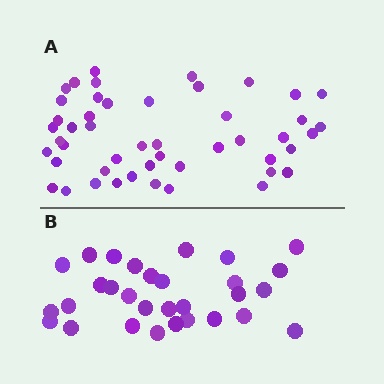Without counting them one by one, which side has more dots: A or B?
Region A (the top region) has more dots.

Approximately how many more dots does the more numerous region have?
Region A has approximately 20 more dots than region B.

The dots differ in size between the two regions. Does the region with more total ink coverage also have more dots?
No. Region B has more total ink coverage because its dots are larger, but region A actually contains more individual dots. Total area can be misleading — the number of items is what matters here.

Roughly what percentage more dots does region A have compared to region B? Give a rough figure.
About 60% more.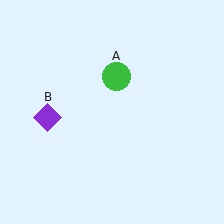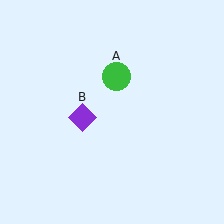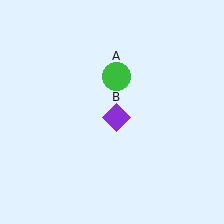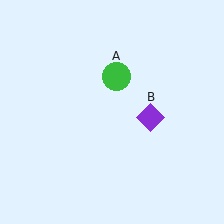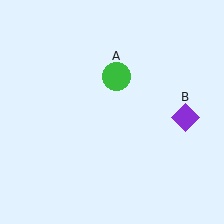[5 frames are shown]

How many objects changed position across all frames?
1 object changed position: purple diamond (object B).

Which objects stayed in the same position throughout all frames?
Green circle (object A) remained stationary.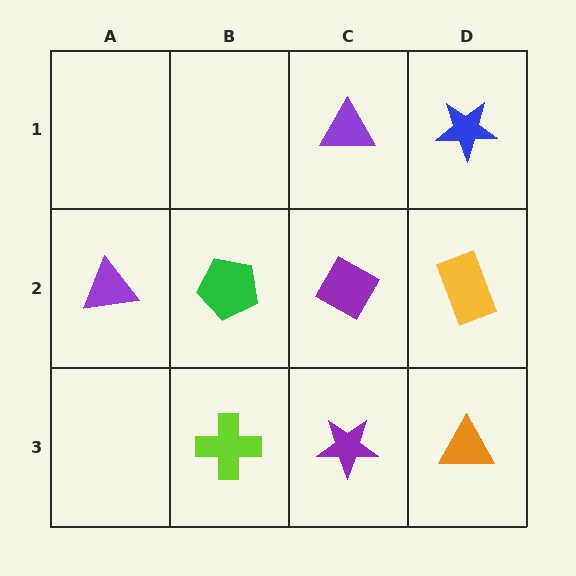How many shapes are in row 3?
3 shapes.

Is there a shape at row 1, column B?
No, that cell is empty.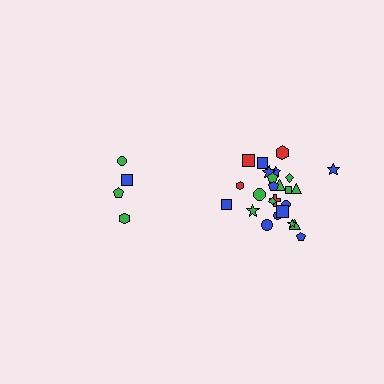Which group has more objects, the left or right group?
The right group.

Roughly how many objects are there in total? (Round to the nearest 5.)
Roughly 30 objects in total.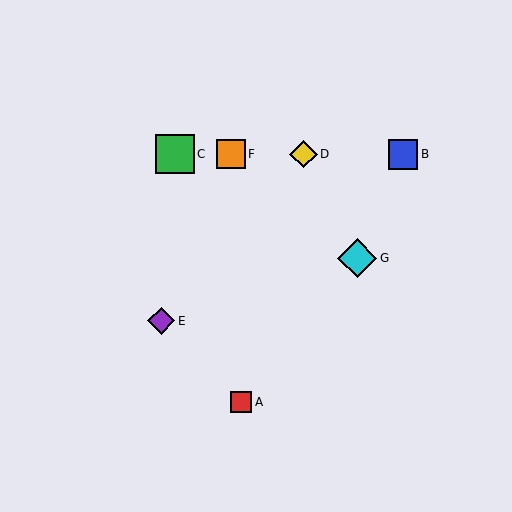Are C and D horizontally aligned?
Yes, both are at y≈154.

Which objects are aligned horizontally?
Objects B, C, D, F are aligned horizontally.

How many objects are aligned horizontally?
4 objects (B, C, D, F) are aligned horizontally.